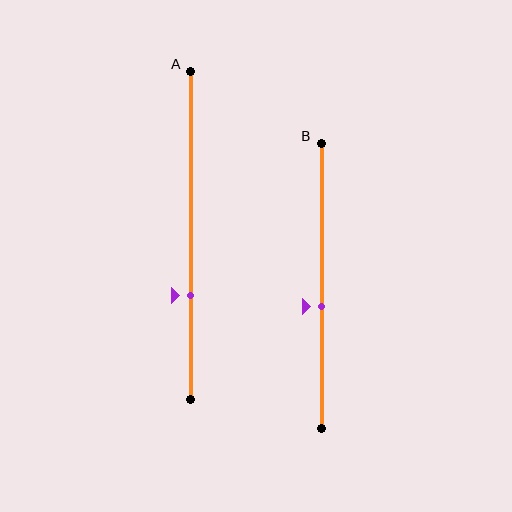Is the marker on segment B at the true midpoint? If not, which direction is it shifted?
No, the marker on segment B is shifted downward by about 7% of the segment length.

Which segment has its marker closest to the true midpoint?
Segment B has its marker closest to the true midpoint.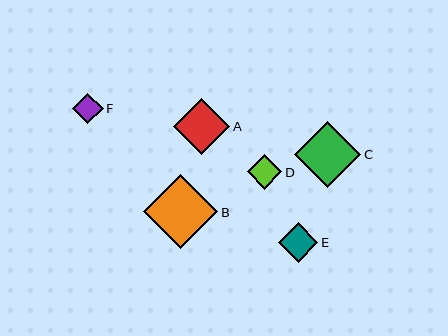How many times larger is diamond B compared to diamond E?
Diamond B is approximately 1.9 times the size of diamond E.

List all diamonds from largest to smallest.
From largest to smallest: B, C, A, E, D, F.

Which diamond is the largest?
Diamond B is the largest with a size of approximately 74 pixels.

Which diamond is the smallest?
Diamond F is the smallest with a size of approximately 30 pixels.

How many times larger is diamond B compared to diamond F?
Diamond B is approximately 2.5 times the size of diamond F.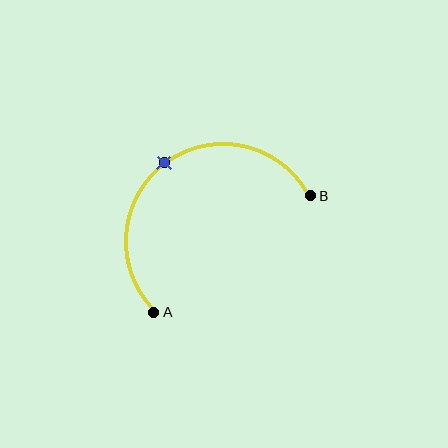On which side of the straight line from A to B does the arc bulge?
The arc bulges above and to the left of the straight line connecting A and B.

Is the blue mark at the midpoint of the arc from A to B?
Yes. The blue mark lies on the arc at equal arc-length from both A and B — it is the arc midpoint.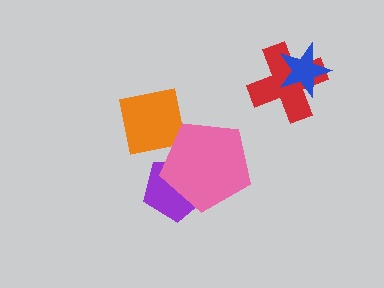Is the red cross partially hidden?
Yes, it is partially covered by another shape.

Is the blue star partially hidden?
No, no other shape covers it.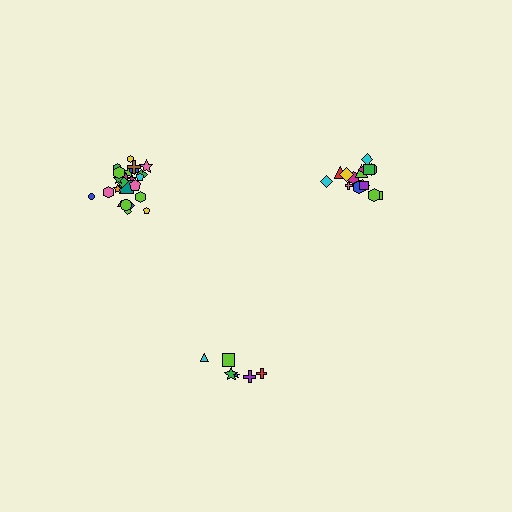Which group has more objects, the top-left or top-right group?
The top-left group.